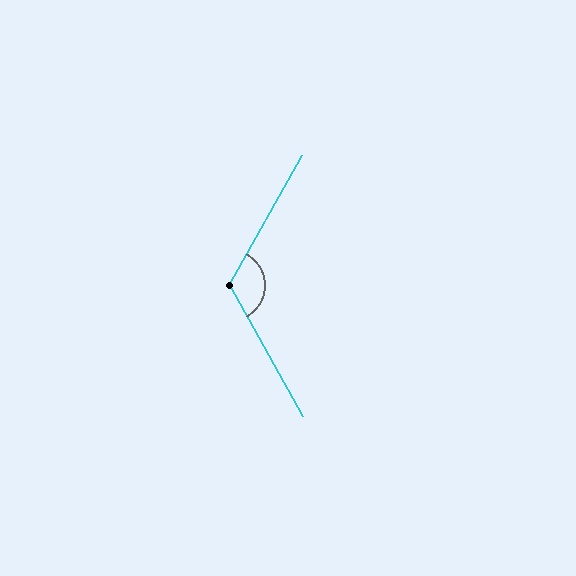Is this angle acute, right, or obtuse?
It is obtuse.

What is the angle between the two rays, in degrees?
Approximately 122 degrees.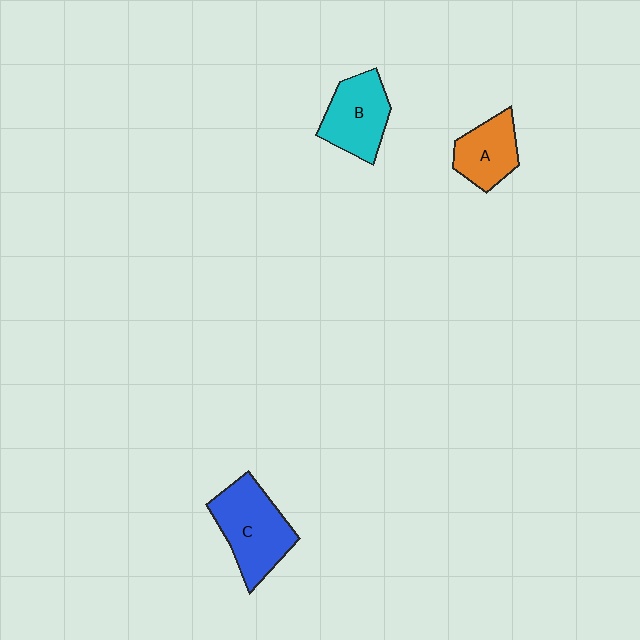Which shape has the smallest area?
Shape A (orange).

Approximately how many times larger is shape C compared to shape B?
Approximately 1.2 times.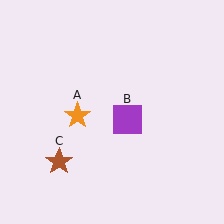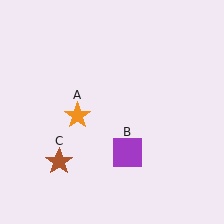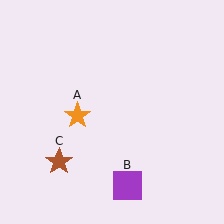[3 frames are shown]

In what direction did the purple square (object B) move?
The purple square (object B) moved down.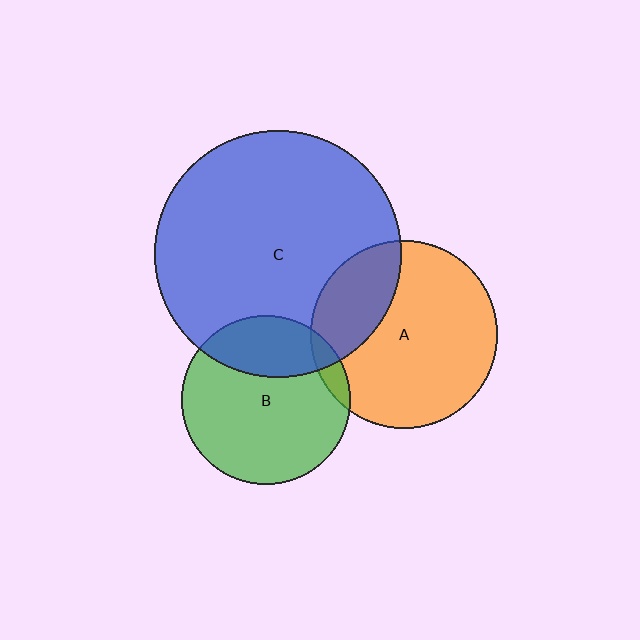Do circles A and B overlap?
Yes.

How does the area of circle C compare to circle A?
Approximately 1.7 times.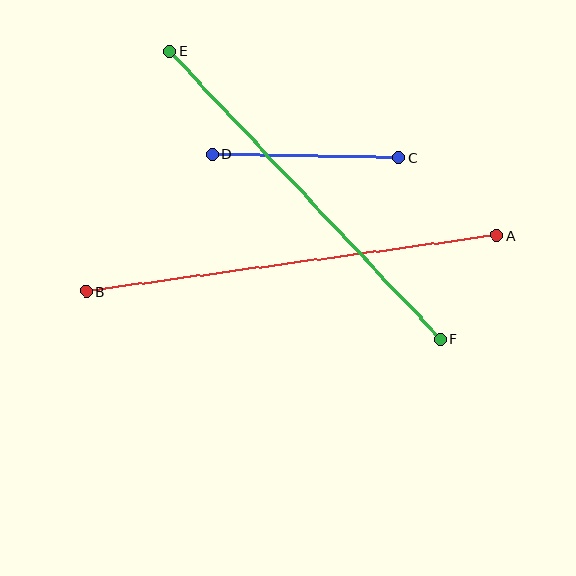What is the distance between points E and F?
The distance is approximately 395 pixels.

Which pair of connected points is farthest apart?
Points A and B are farthest apart.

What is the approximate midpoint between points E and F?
The midpoint is at approximately (305, 195) pixels.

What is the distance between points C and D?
The distance is approximately 187 pixels.